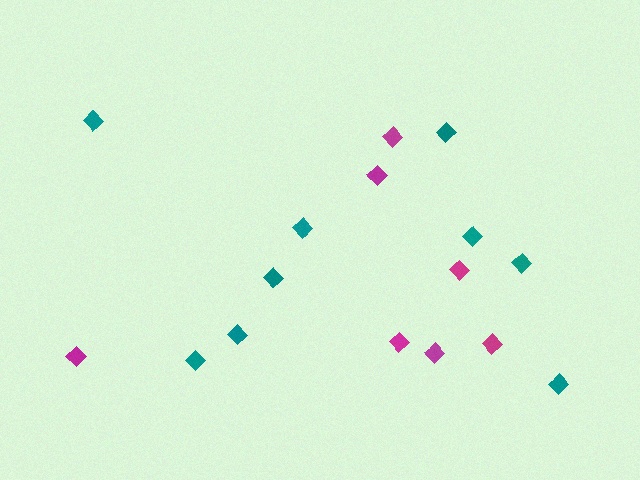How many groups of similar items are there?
There are 2 groups: one group of magenta diamonds (7) and one group of teal diamonds (9).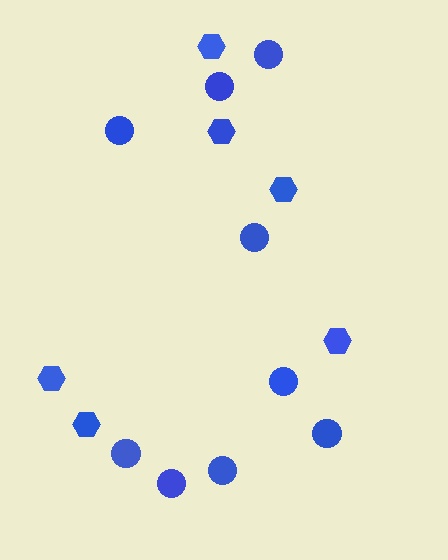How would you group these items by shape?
There are 2 groups: one group of circles (9) and one group of hexagons (6).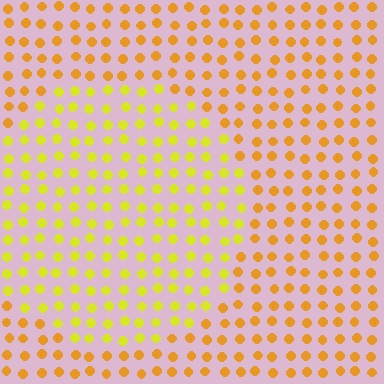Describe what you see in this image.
The image is filled with small orange elements in a uniform arrangement. A circle-shaped region is visible where the elements are tinted to a slightly different hue, forming a subtle color boundary.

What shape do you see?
I see a circle.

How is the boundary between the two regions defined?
The boundary is defined purely by a slight shift in hue (about 30 degrees). Spacing, size, and orientation are identical on both sides.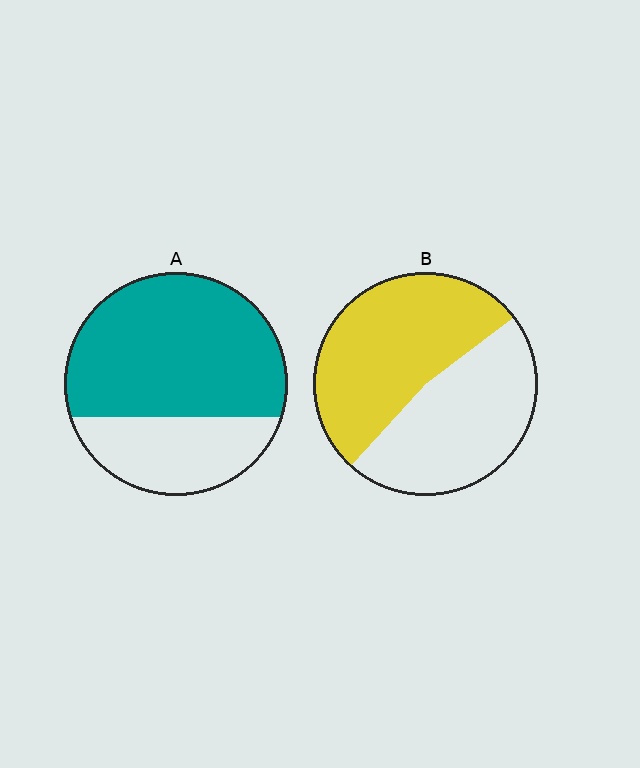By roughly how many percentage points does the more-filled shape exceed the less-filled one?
By roughly 15 percentage points (A over B).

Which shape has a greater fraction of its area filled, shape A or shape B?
Shape A.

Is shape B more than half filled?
Roughly half.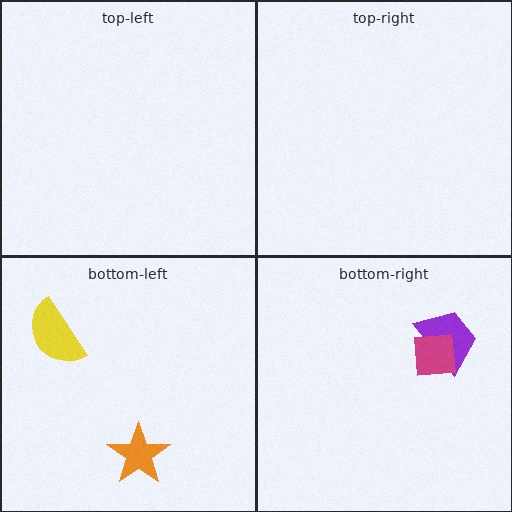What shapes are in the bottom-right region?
The purple trapezoid, the magenta square.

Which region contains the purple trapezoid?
The bottom-right region.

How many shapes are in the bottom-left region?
2.